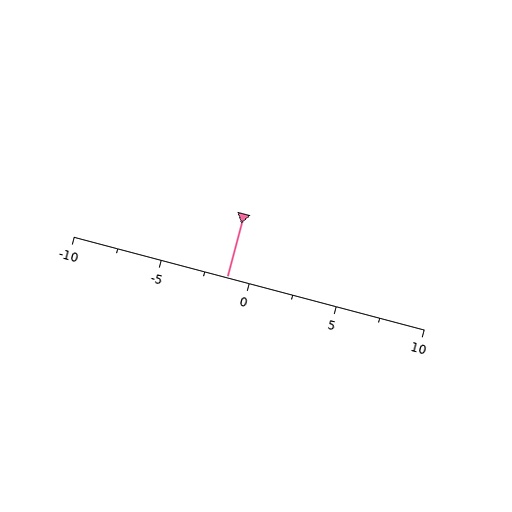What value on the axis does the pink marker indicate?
The marker indicates approximately -1.2.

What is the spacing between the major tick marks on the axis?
The major ticks are spaced 5 apart.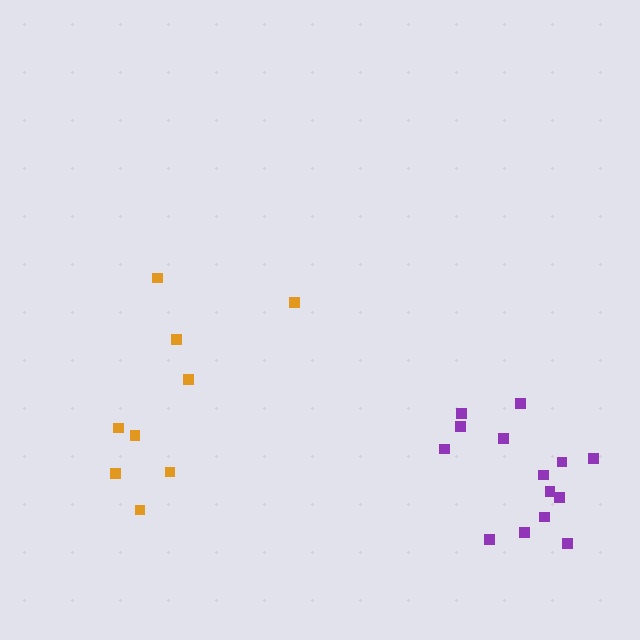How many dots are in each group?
Group 1: 9 dots, Group 2: 14 dots (23 total).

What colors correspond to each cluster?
The clusters are colored: orange, purple.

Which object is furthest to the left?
The orange cluster is leftmost.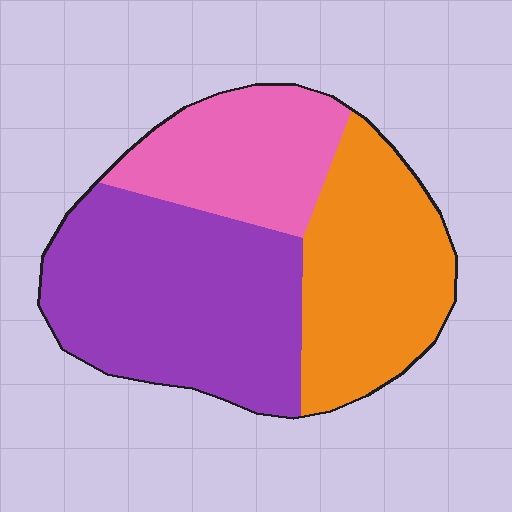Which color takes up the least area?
Pink, at roughly 25%.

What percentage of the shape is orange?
Orange covers 32% of the shape.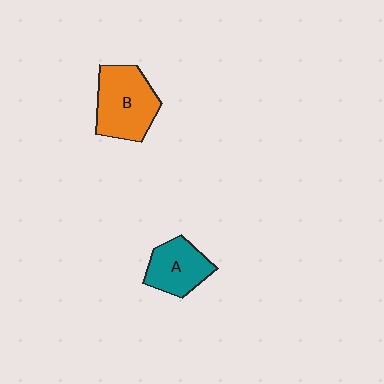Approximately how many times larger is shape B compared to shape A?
Approximately 1.4 times.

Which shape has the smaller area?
Shape A (teal).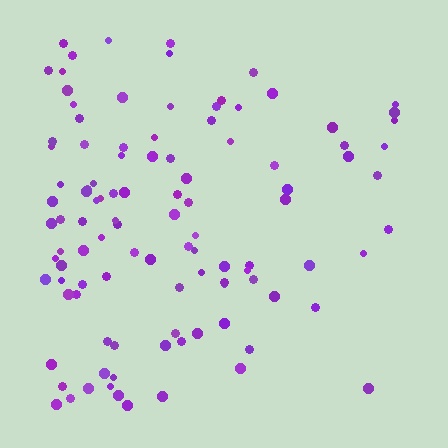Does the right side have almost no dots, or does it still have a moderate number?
Still a moderate number, just noticeably fewer than the left.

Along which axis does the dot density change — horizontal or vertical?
Horizontal.